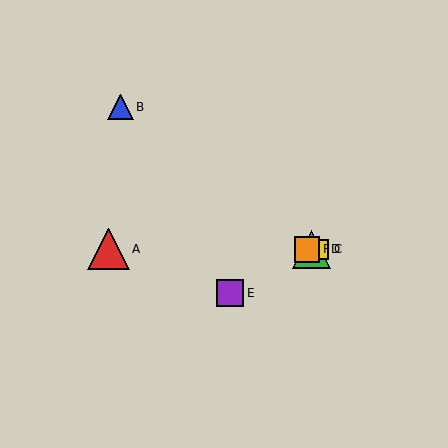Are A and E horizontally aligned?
No, A is at y≈249 and E is at y≈293.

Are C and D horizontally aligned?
Yes, both are at y≈249.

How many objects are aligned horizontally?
4 objects (A, C, D, F) are aligned horizontally.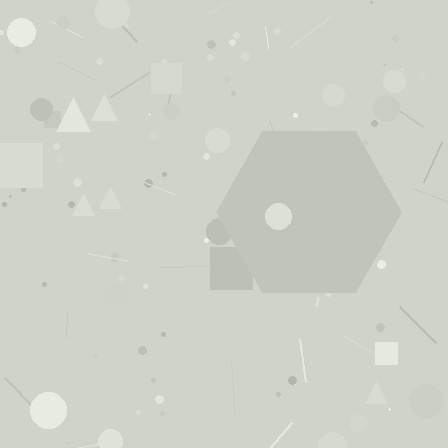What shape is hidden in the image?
A hexagon is hidden in the image.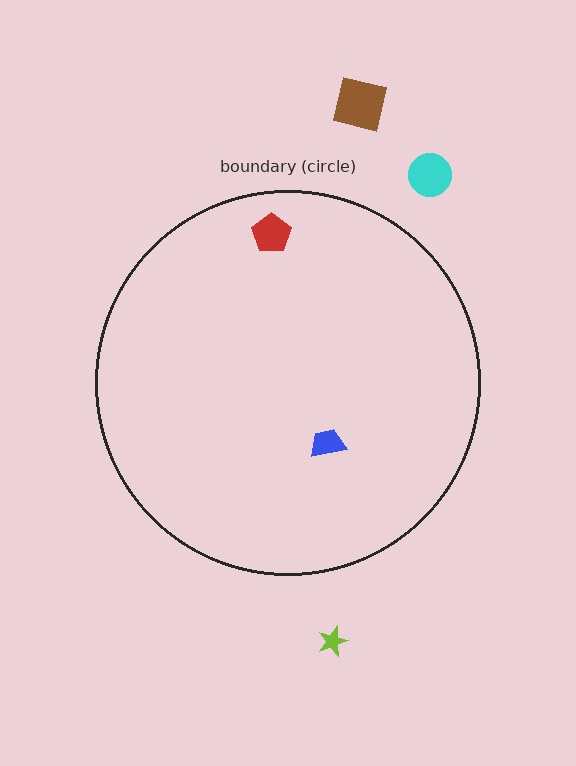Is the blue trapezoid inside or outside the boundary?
Inside.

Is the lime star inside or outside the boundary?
Outside.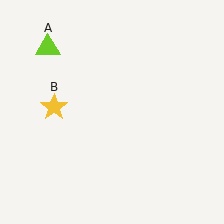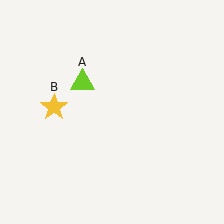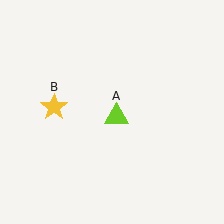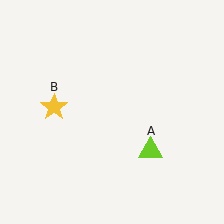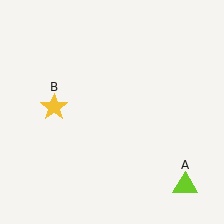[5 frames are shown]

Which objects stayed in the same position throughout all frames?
Yellow star (object B) remained stationary.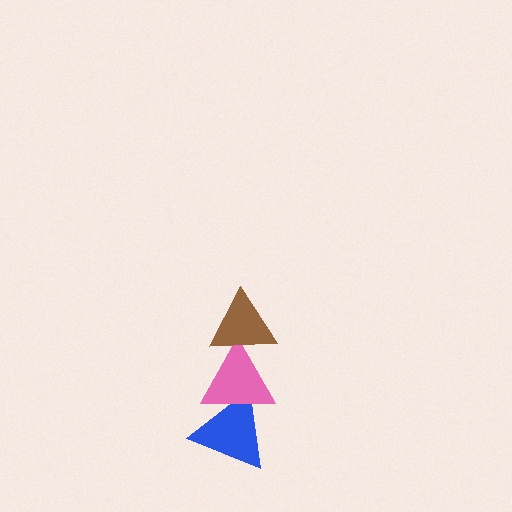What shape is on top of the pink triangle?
The brown triangle is on top of the pink triangle.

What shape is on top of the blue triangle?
The pink triangle is on top of the blue triangle.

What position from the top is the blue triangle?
The blue triangle is 3rd from the top.